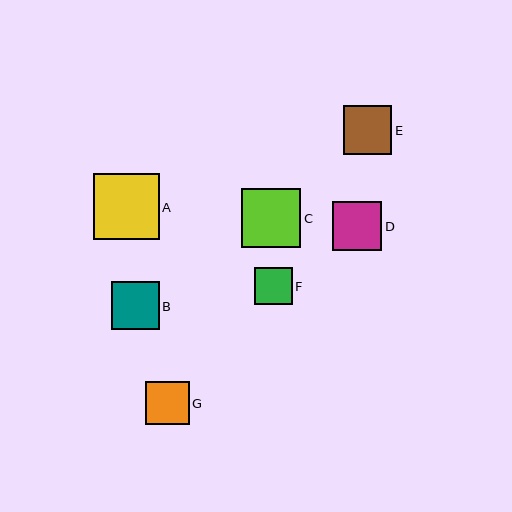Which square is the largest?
Square A is the largest with a size of approximately 66 pixels.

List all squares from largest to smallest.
From largest to smallest: A, C, D, E, B, G, F.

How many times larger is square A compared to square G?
Square A is approximately 1.5 times the size of square G.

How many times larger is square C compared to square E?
Square C is approximately 1.2 times the size of square E.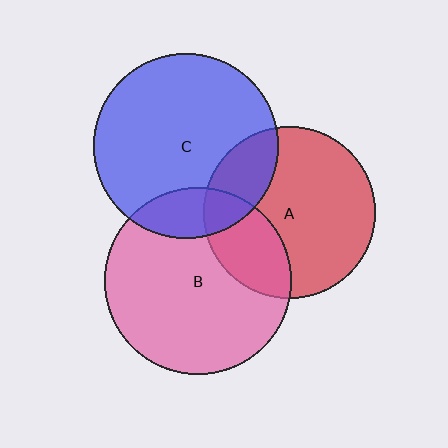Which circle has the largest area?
Circle B (pink).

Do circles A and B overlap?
Yes.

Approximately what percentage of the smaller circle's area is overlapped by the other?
Approximately 25%.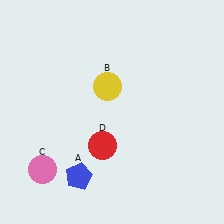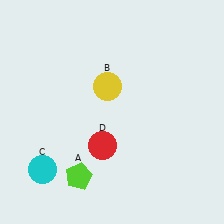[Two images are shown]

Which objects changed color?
A changed from blue to lime. C changed from pink to cyan.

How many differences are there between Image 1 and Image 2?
There are 2 differences between the two images.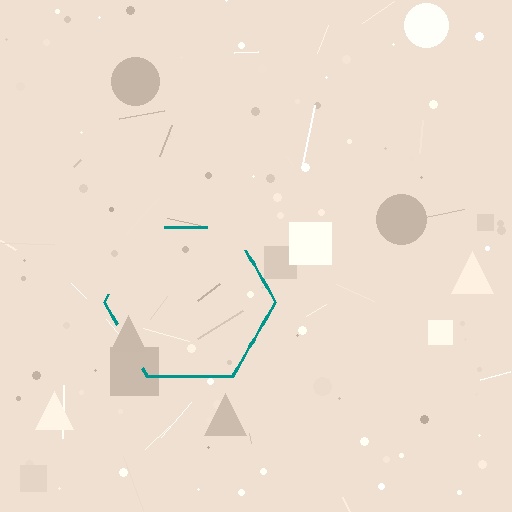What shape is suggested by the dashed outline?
The dashed outline suggests a hexagon.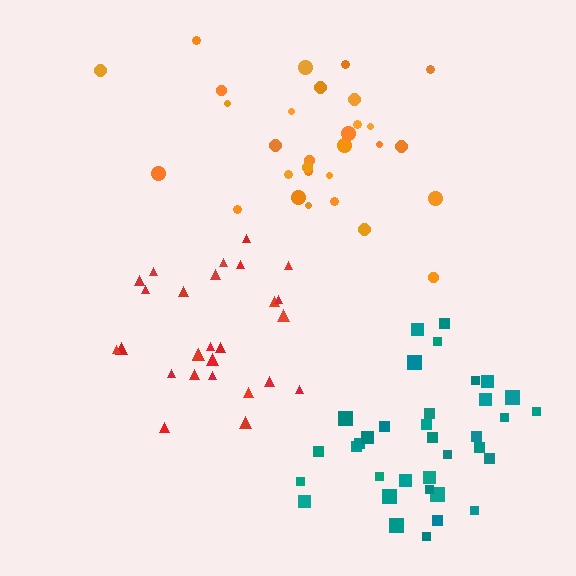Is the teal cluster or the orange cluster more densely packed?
Teal.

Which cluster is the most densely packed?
Teal.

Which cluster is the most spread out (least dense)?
Orange.